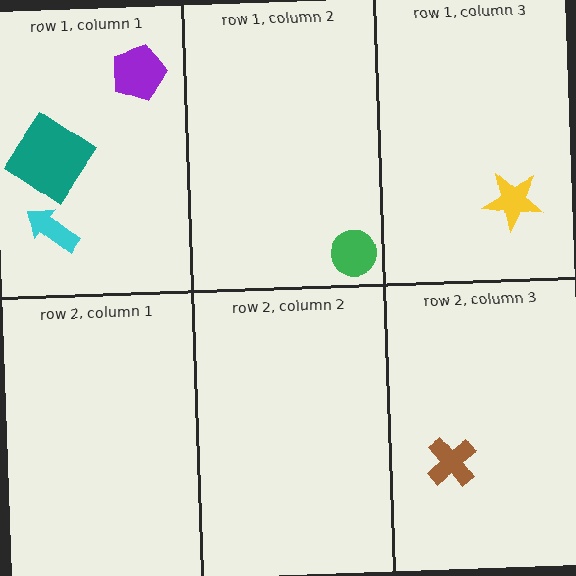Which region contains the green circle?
The row 1, column 2 region.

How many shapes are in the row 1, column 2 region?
1.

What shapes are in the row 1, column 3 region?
The yellow star.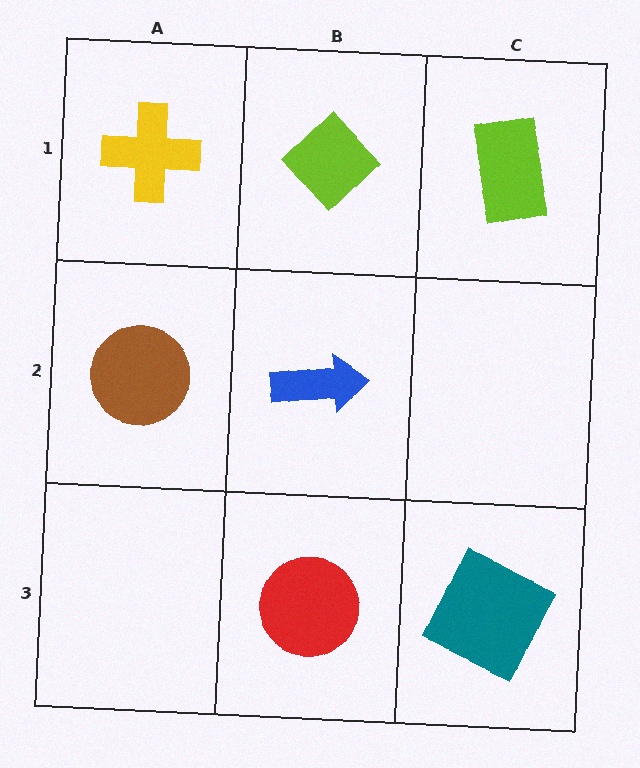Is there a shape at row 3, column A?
No, that cell is empty.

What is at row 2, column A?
A brown circle.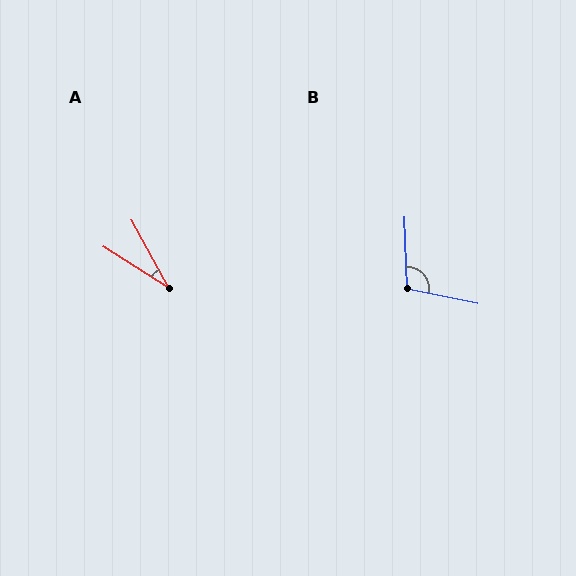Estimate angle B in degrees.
Approximately 103 degrees.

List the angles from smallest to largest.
A (29°), B (103°).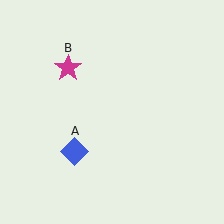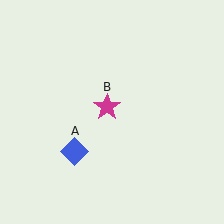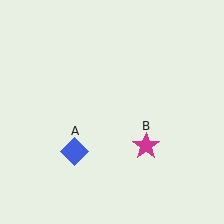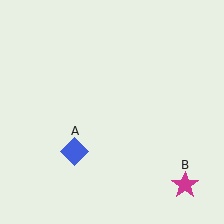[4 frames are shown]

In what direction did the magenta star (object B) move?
The magenta star (object B) moved down and to the right.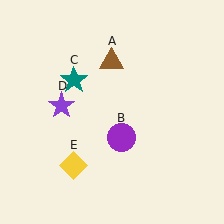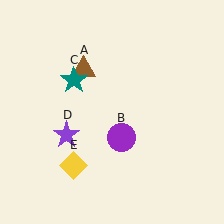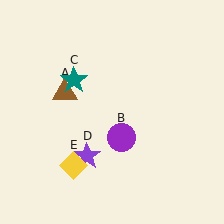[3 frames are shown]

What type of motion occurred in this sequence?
The brown triangle (object A), purple star (object D) rotated counterclockwise around the center of the scene.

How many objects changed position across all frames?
2 objects changed position: brown triangle (object A), purple star (object D).